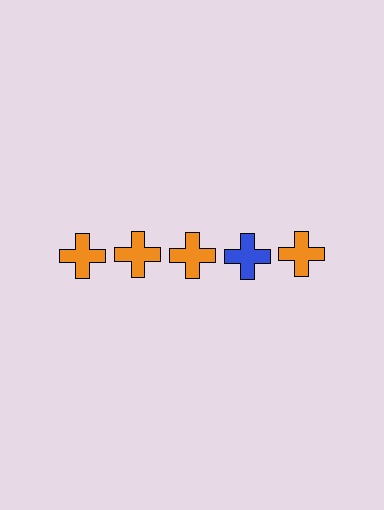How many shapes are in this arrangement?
There are 5 shapes arranged in a grid pattern.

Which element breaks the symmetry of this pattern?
The blue cross in the top row, second from right column breaks the symmetry. All other shapes are orange crosses.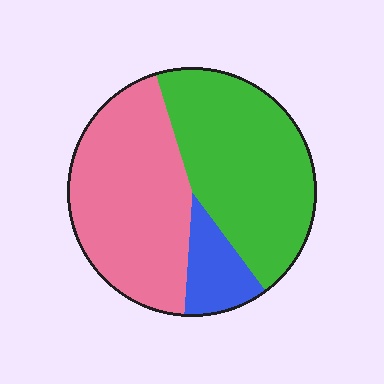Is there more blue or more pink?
Pink.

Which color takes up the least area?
Blue, at roughly 10%.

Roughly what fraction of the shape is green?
Green takes up between a third and a half of the shape.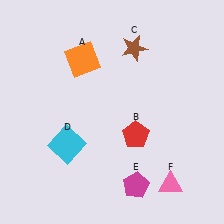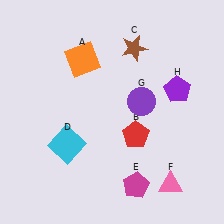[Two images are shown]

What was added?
A purple circle (G), a purple pentagon (H) were added in Image 2.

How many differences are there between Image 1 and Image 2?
There are 2 differences between the two images.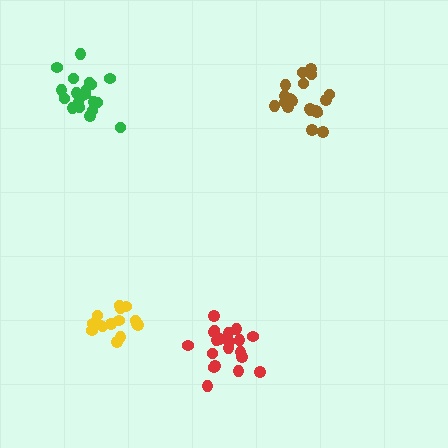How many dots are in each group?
Group 1: 20 dots, Group 2: 16 dots, Group 3: 20 dots, Group 4: 19 dots (75 total).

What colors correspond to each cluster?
The clusters are colored: green, yellow, red, brown.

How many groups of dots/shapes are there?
There are 4 groups.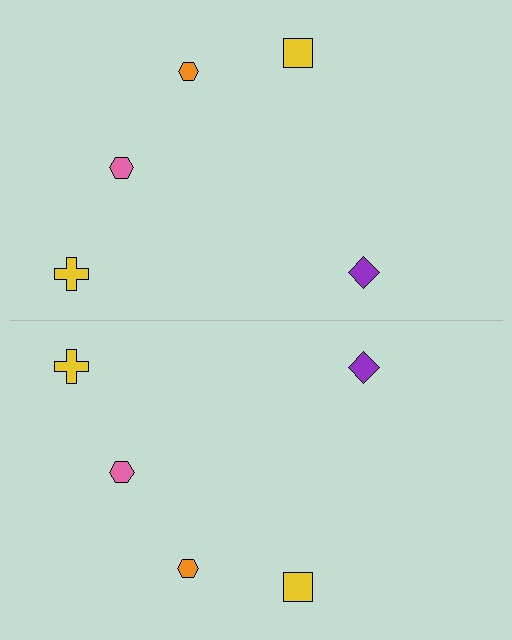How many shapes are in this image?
There are 10 shapes in this image.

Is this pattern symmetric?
Yes, this pattern has bilateral (reflection) symmetry.